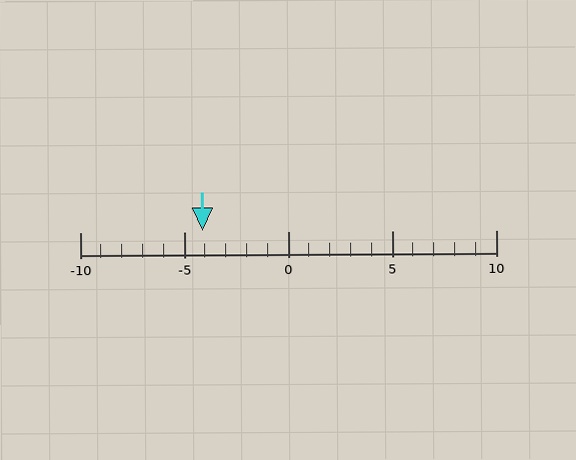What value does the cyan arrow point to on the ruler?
The cyan arrow points to approximately -4.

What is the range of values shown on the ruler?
The ruler shows values from -10 to 10.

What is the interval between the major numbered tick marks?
The major tick marks are spaced 5 units apart.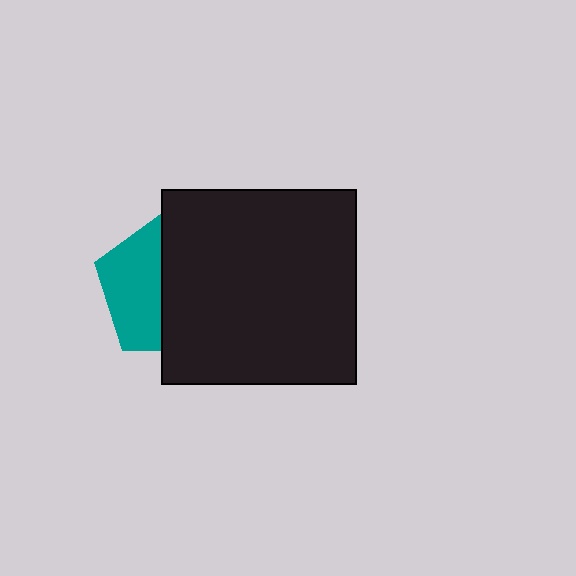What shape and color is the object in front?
The object in front is a black square.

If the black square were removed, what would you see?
You would see the complete teal pentagon.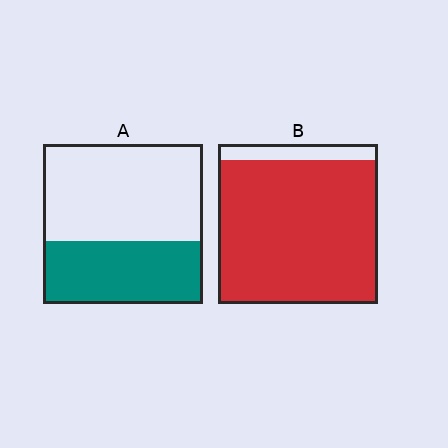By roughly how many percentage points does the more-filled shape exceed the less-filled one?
By roughly 50 percentage points (B over A).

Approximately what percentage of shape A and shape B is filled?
A is approximately 40% and B is approximately 90%.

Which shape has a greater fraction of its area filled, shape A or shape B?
Shape B.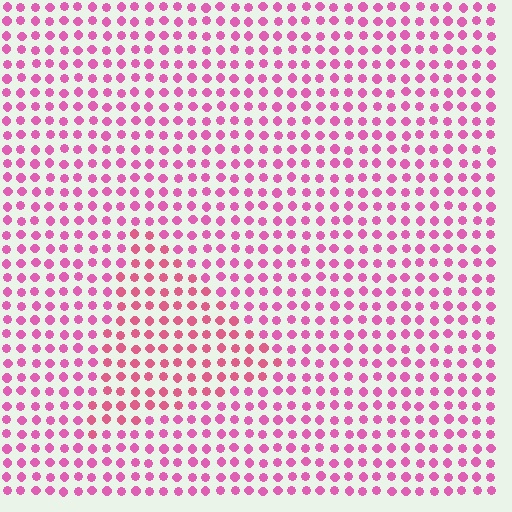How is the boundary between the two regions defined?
The boundary is defined purely by a slight shift in hue (about 20 degrees). Spacing, size, and orientation are identical on both sides.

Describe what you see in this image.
The image is filled with small pink elements in a uniform arrangement. A triangle-shaped region is visible where the elements are tinted to a slightly different hue, forming a subtle color boundary.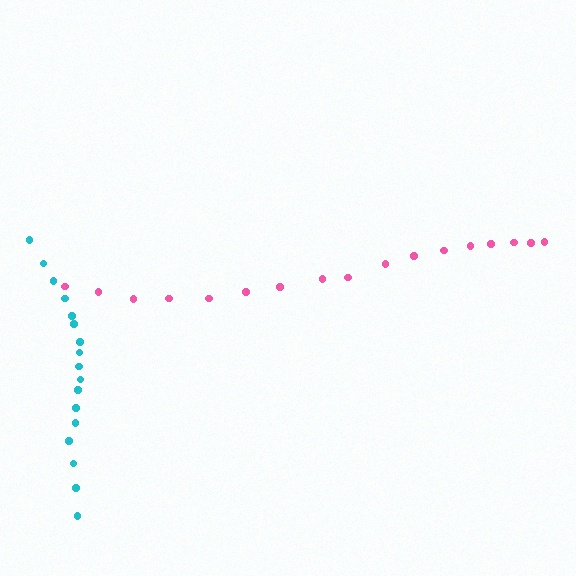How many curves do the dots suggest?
There are 2 distinct paths.